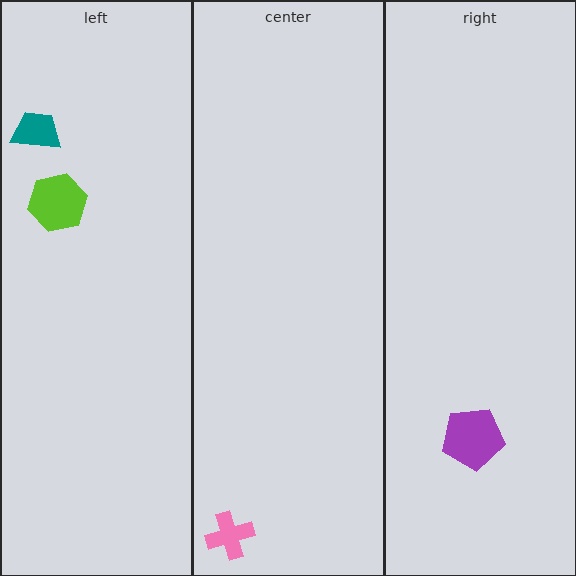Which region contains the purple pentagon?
The right region.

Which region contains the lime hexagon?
The left region.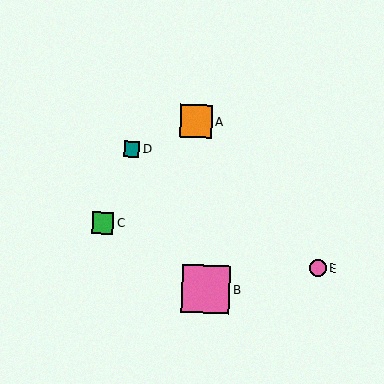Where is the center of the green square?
The center of the green square is at (103, 223).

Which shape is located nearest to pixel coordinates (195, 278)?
The pink square (labeled B) at (206, 289) is nearest to that location.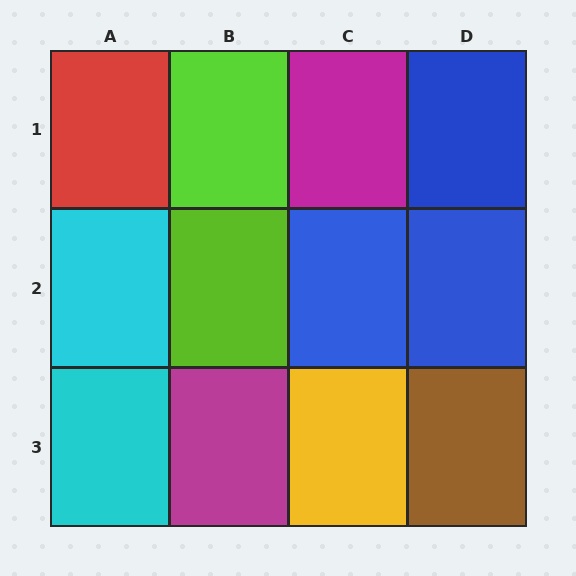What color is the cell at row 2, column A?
Cyan.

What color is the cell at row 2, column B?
Lime.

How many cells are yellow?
1 cell is yellow.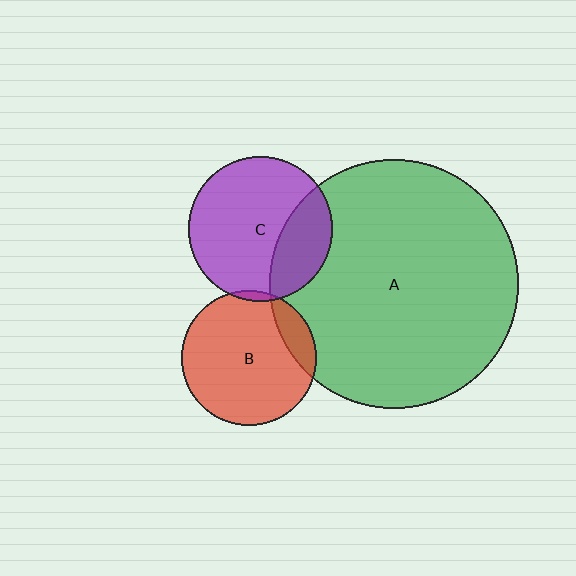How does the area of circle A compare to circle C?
Approximately 3.0 times.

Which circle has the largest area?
Circle A (green).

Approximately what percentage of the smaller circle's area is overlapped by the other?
Approximately 5%.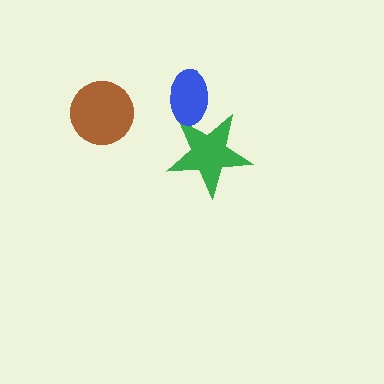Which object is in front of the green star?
The blue ellipse is in front of the green star.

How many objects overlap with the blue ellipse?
1 object overlaps with the blue ellipse.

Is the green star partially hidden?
Yes, it is partially covered by another shape.